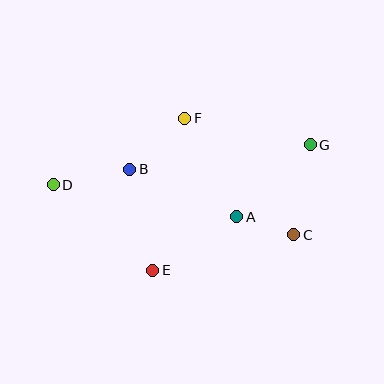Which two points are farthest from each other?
Points D and G are farthest from each other.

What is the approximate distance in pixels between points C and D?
The distance between C and D is approximately 246 pixels.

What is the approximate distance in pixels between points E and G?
The distance between E and G is approximately 202 pixels.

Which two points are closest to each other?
Points A and C are closest to each other.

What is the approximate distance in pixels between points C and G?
The distance between C and G is approximately 92 pixels.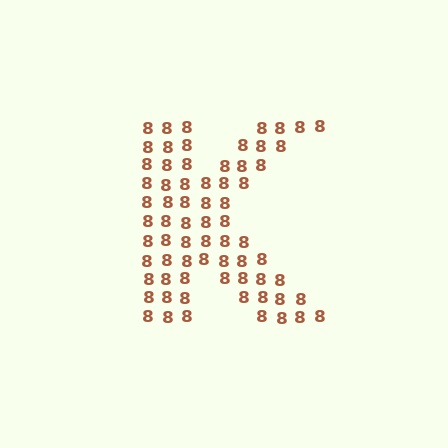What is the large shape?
The large shape is the letter K.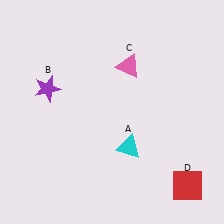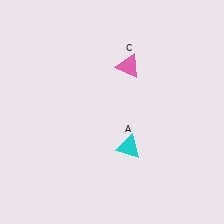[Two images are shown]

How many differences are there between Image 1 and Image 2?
There are 2 differences between the two images.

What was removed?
The red square (D), the purple star (B) were removed in Image 2.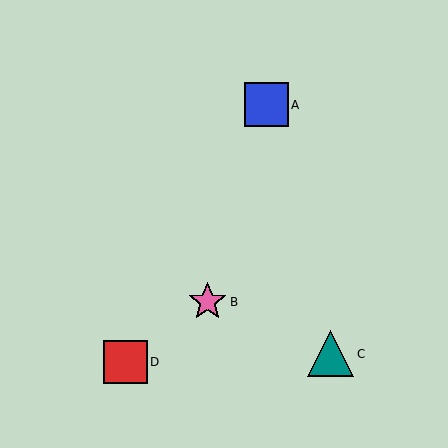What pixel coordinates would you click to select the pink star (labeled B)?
Click at (208, 302) to select the pink star B.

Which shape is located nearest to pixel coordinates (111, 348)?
The red square (labeled D) at (126, 362) is nearest to that location.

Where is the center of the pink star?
The center of the pink star is at (208, 302).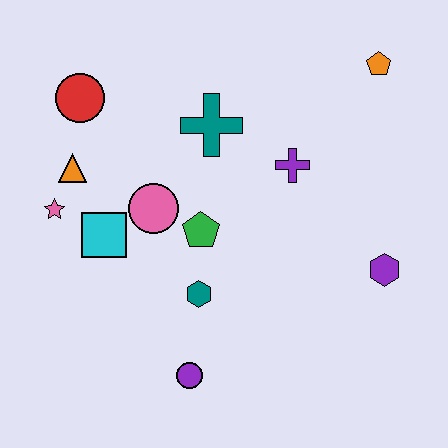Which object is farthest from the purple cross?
The pink star is farthest from the purple cross.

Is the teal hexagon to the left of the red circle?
No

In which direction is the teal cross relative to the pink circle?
The teal cross is above the pink circle.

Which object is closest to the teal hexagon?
The green pentagon is closest to the teal hexagon.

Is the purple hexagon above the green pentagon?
No